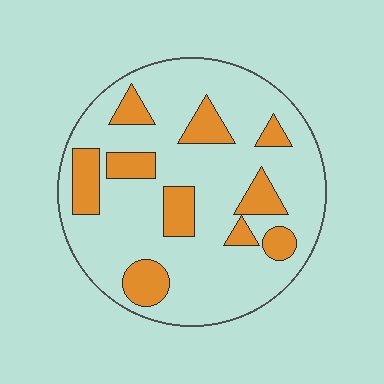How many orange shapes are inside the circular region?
10.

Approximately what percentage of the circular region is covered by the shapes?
Approximately 20%.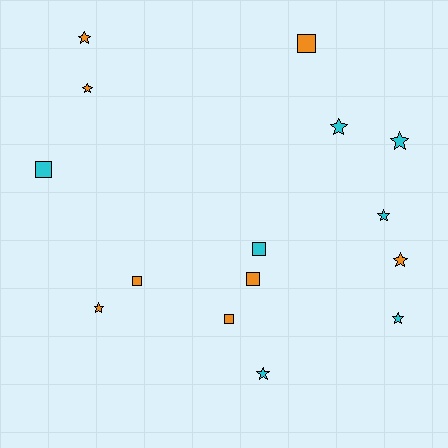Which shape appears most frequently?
Star, with 9 objects.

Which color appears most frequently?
Orange, with 8 objects.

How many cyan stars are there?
There are 5 cyan stars.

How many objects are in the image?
There are 15 objects.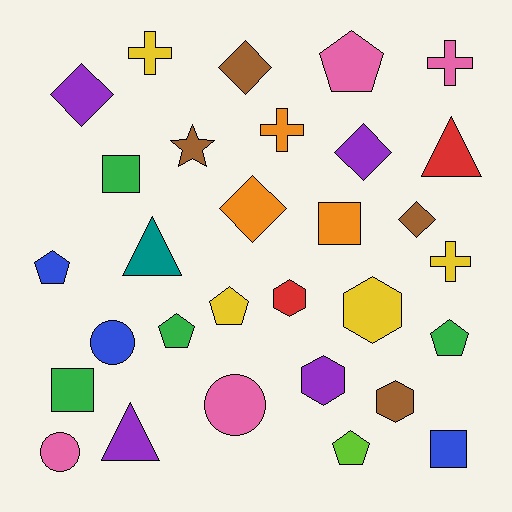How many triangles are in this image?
There are 3 triangles.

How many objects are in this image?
There are 30 objects.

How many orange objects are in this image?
There are 3 orange objects.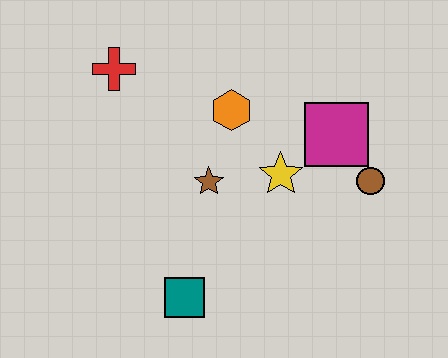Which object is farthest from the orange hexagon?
The teal square is farthest from the orange hexagon.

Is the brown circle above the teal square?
Yes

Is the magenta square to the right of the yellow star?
Yes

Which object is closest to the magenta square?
The brown circle is closest to the magenta square.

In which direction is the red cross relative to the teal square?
The red cross is above the teal square.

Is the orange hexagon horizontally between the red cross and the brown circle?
Yes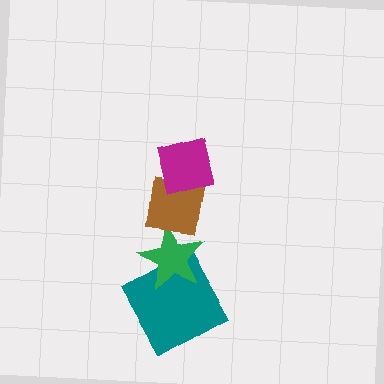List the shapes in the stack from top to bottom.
From top to bottom: the magenta square, the brown square, the green star, the teal square.